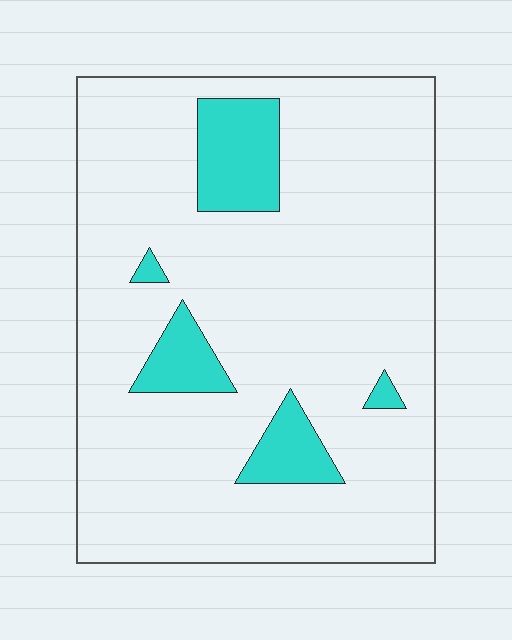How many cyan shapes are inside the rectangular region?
5.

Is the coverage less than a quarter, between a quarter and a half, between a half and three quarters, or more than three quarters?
Less than a quarter.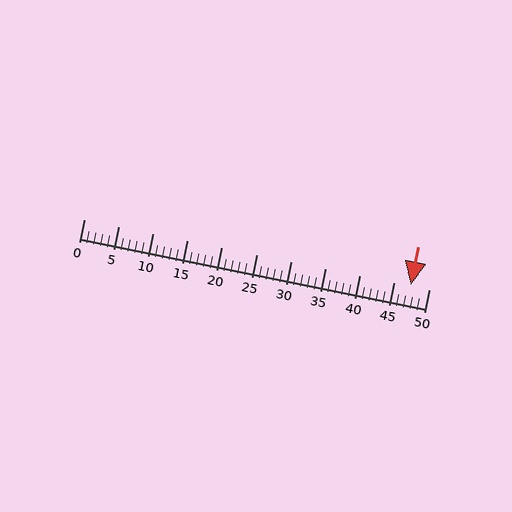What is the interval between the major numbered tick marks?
The major tick marks are spaced 5 units apart.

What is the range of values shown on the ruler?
The ruler shows values from 0 to 50.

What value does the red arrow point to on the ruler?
The red arrow points to approximately 47.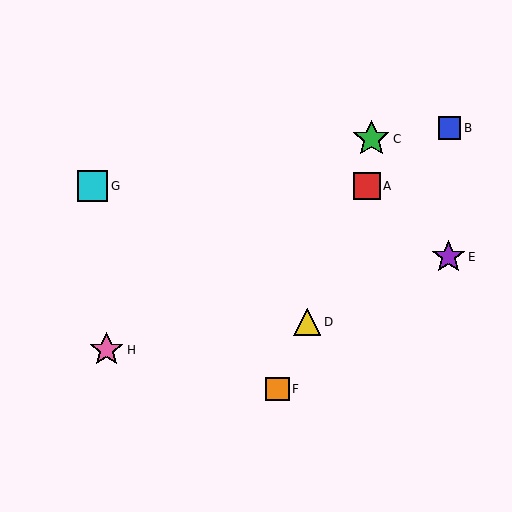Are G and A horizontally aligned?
Yes, both are at y≈186.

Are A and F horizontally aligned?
No, A is at y≈186 and F is at y≈389.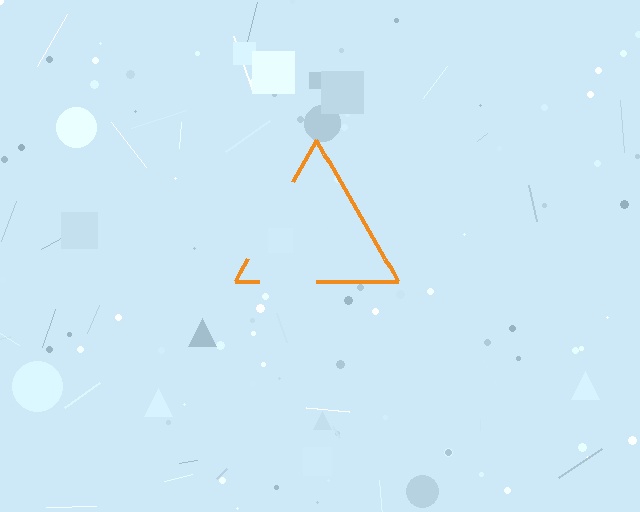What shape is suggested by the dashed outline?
The dashed outline suggests a triangle.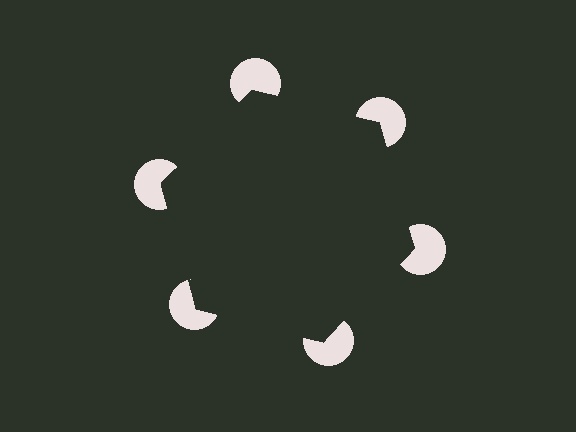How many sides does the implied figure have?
6 sides.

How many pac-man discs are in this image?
There are 6 — one at each vertex of the illusory hexagon.